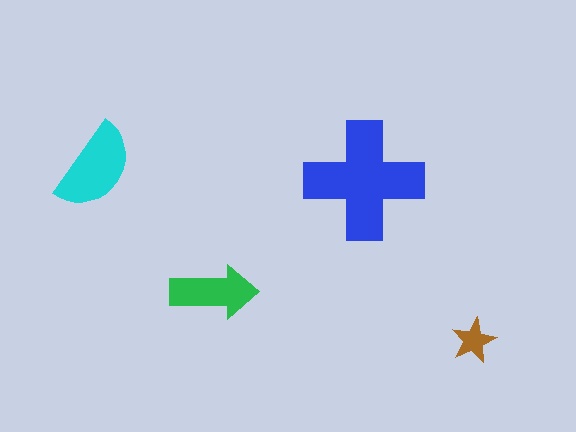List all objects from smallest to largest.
The brown star, the green arrow, the cyan semicircle, the blue cross.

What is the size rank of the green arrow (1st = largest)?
3rd.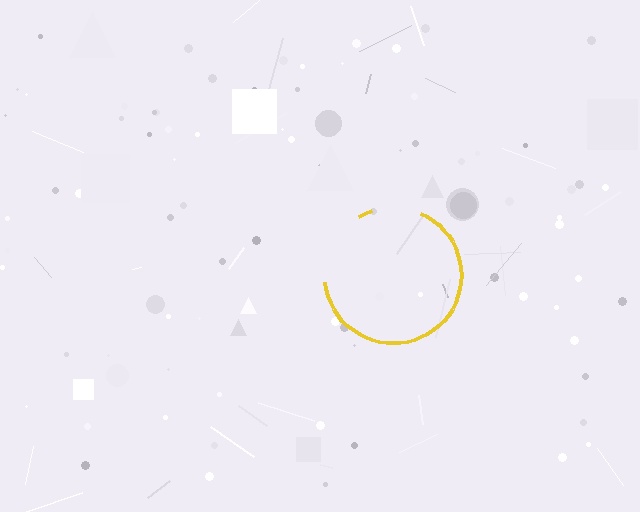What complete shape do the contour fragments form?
The contour fragments form a circle.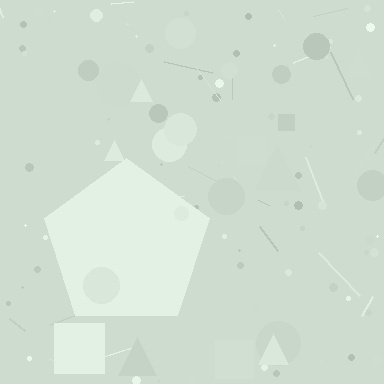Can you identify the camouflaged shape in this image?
The camouflaged shape is a pentagon.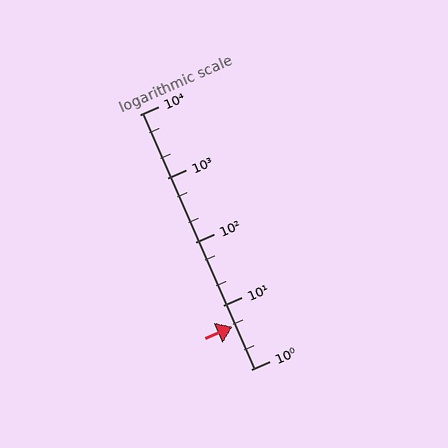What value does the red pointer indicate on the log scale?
The pointer indicates approximately 4.6.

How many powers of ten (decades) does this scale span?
The scale spans 4 decades, from 1 to 10000.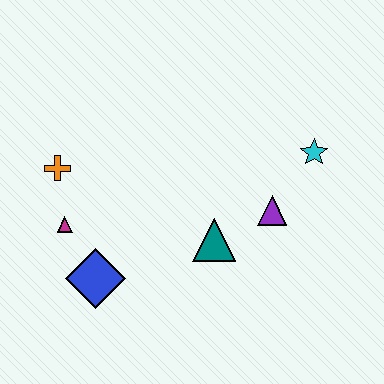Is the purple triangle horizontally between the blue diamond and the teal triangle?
No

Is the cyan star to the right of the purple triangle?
Yes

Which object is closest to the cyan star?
The purple triangle is closest to the cyan star.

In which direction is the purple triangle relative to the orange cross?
The purple triangle is to the right of the orange cross.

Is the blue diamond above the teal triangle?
No